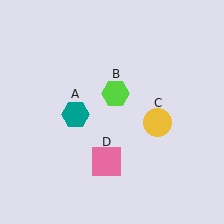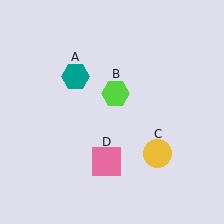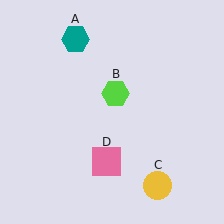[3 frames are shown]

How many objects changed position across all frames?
2 objects changed position: teal hexagon (object A), yellow circle (object C).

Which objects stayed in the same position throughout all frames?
Lime hexagon (object B) and pink square (object D) remained stationary.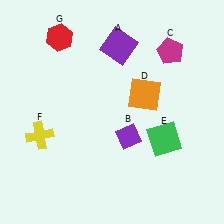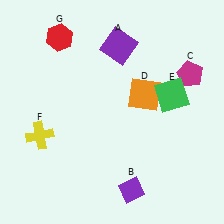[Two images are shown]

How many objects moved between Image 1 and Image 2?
3 objects moved between the two images.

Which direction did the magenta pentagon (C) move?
The magenta pentagon (C) moved down.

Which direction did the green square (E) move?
The green square (E) moved up.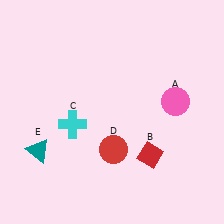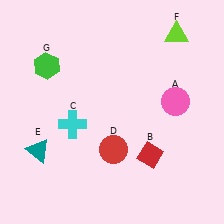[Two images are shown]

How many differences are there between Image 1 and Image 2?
There are 2 differences between the two images.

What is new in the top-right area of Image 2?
A lime triangle (F) was added in the top-right area of Image 2.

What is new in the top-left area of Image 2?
A green hexagon (G) was added in the top-left area of Image 2.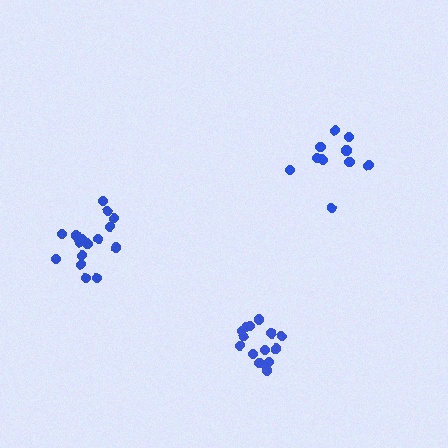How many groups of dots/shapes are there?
There are 3 groups.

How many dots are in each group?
Group 1: 16 dots, Group 2: 15 dots, Group 3: 11 dots (42 total).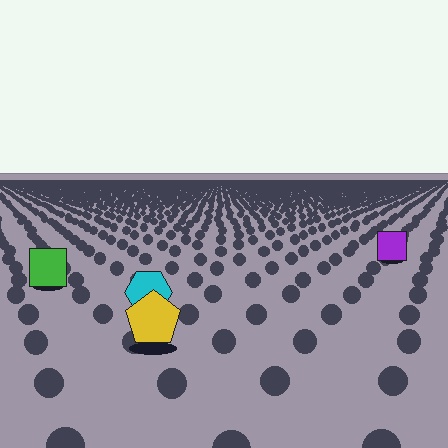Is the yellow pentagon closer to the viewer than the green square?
Yes. The yellow pentagon is closer — you can tell from the texture gradient: the ground texture is coarser near it.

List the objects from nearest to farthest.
From nearest to farthest: the yellow pentagon, the cyan hexagon, the green square, the purple square.